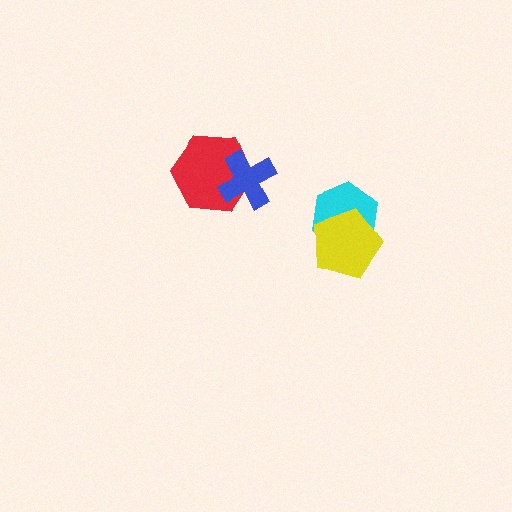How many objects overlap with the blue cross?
1 object overlaps with the blue cross.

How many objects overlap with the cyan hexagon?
1 object overlaps with the cyan hexagon.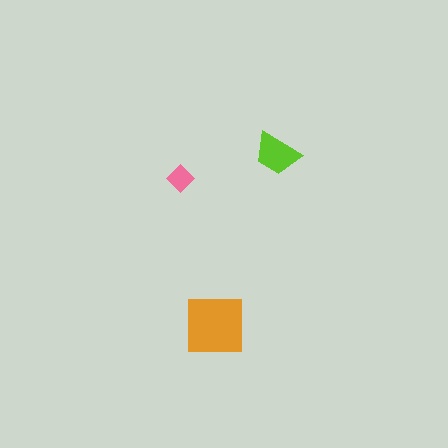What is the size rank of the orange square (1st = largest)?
1st.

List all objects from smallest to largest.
The pink diamond, the lime trapezoid, the orange square.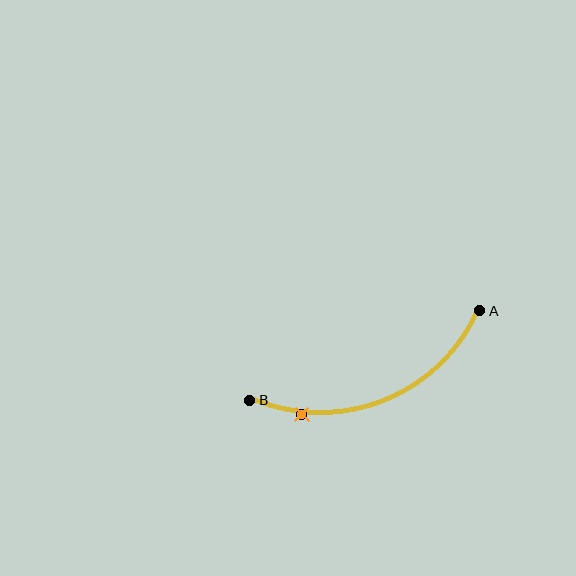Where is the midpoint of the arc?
The arc midpoint is the point on the curve farthest from the straight line joining A and B. It sits below that line.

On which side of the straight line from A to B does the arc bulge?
The arc bulges below the straight line connecting A and B.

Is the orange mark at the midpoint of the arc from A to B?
No. The orange mark lies on the arc but is closer to endpoint B. The arc midpoint would be at the point on the curve equidistant along the arc from both A and B.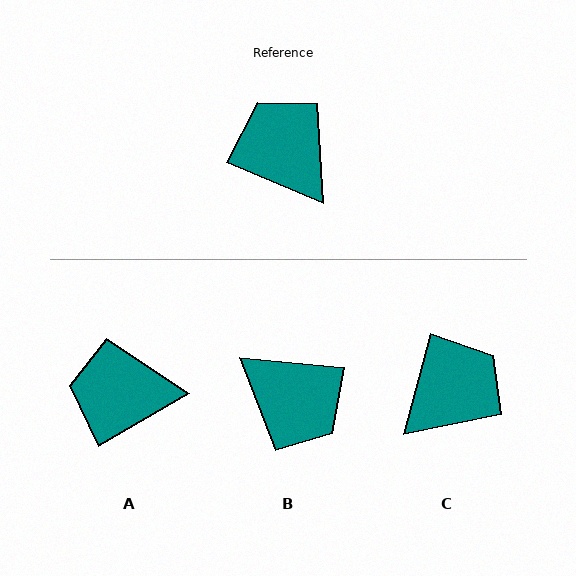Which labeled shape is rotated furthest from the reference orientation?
B, about 163 degrees away.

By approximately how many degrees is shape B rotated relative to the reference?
Approximately 163 degrees clockwise.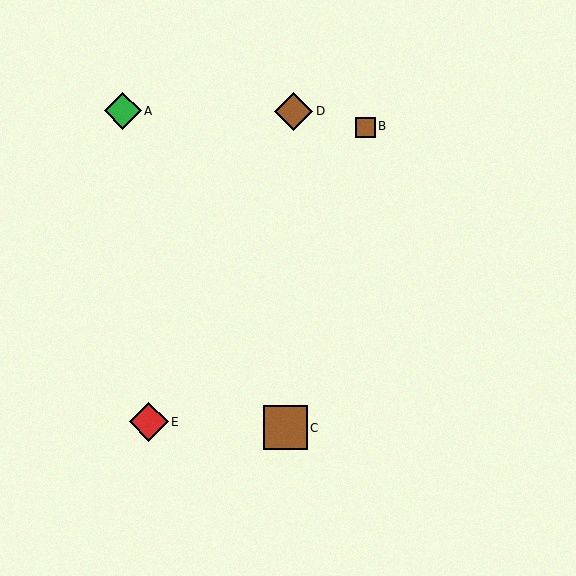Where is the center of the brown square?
The center of the brown square is at (366, 127).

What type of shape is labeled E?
Shape E is a red diamond.